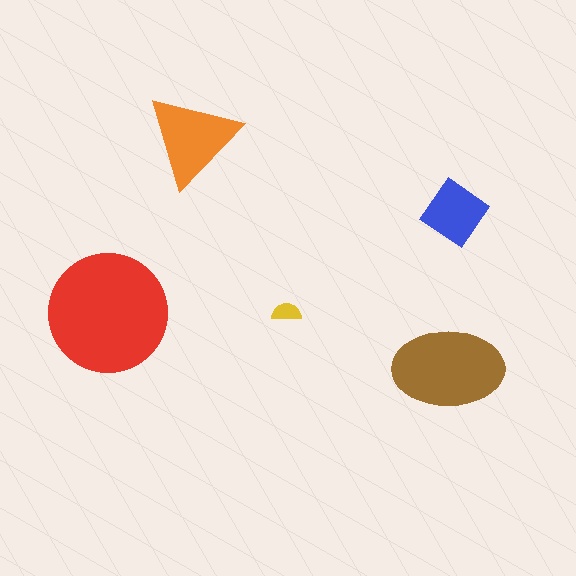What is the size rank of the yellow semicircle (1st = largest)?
5th.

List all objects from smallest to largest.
The yellow semicircle, the blue diamond, the orange triangle, the brown ellipse, the red circle.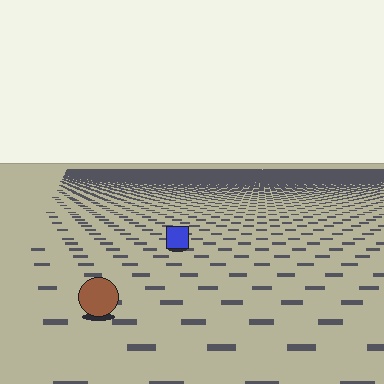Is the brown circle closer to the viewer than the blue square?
Yes. The brown circle is closer — you can tell from the texture gradient: the ground texture is coarser near it.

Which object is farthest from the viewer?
The blue square is farthest from the viewer. It appears smaller and the ground texture around it is denser.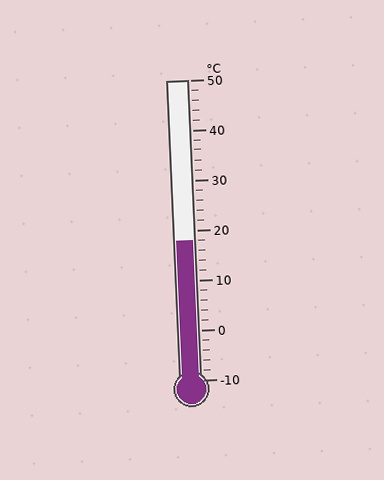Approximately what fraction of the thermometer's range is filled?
The thermometer is filled to approximately 45% of its range.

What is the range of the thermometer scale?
The thermometer scale ranges from -10°C to 50°C.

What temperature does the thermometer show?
The thermometer shows approximately 18°C.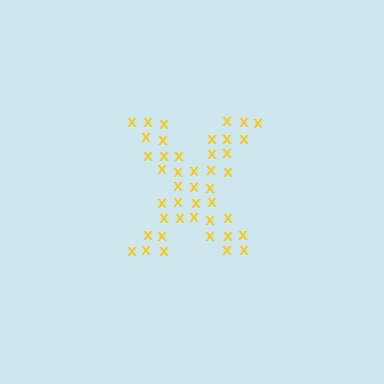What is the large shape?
The large shape is the letter X.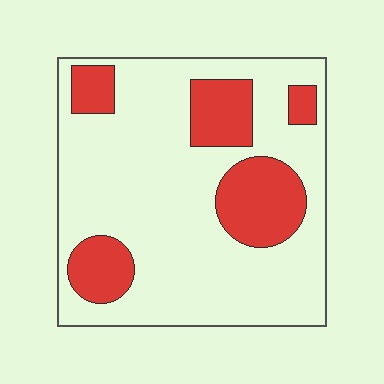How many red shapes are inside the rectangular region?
5.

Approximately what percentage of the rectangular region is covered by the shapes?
Approximately 25%.